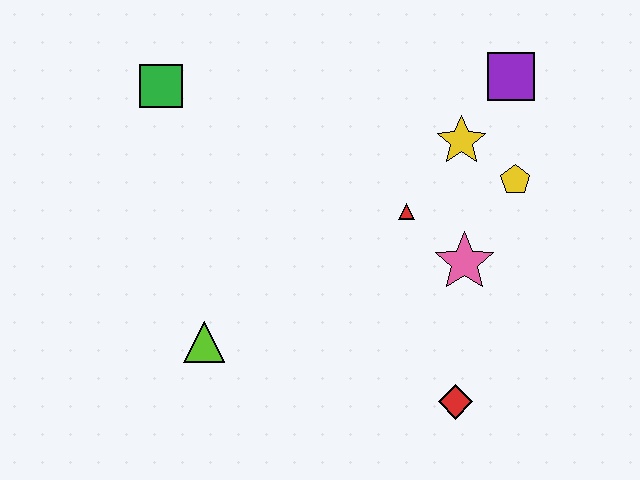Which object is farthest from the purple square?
The lime triangle is farthest from the purple square.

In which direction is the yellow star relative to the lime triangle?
The yellow star is to the right of the lime triangle.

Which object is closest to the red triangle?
The pink star is closest to the red triangle.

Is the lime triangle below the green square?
Yes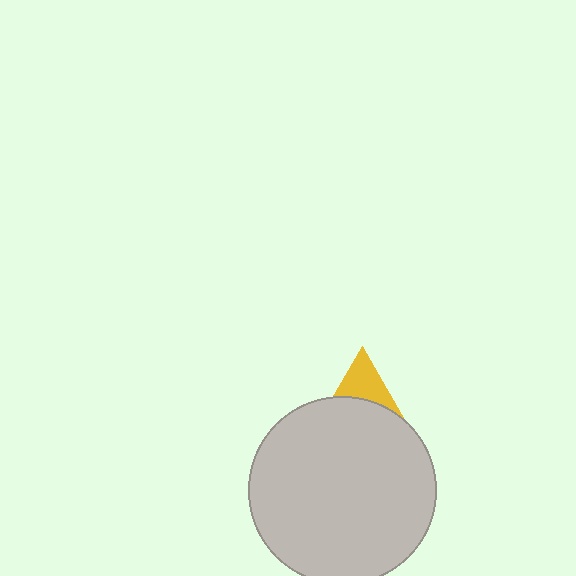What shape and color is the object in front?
The object in front is a light gray circle.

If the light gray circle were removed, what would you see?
You would see the complete yellow triangle.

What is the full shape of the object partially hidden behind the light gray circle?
The partially hidden object is a yellow triangle.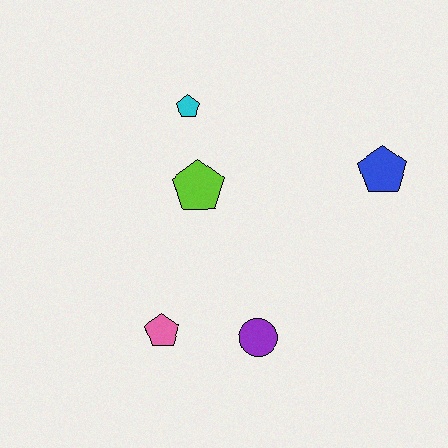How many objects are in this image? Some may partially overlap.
There are 5 objects.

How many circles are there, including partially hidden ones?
There is 1 circle.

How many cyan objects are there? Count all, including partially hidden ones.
There is 1 cyan object.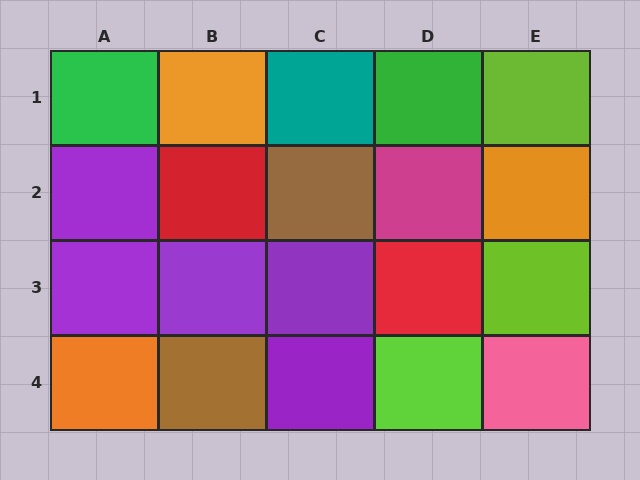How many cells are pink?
1 cell is pink.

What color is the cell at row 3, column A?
Purple.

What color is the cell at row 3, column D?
Red.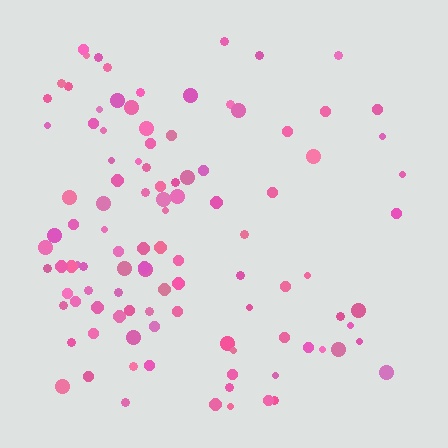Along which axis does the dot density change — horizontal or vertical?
Horizontal.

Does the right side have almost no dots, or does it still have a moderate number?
Still a moderate number, just noticeably fewer than the left.